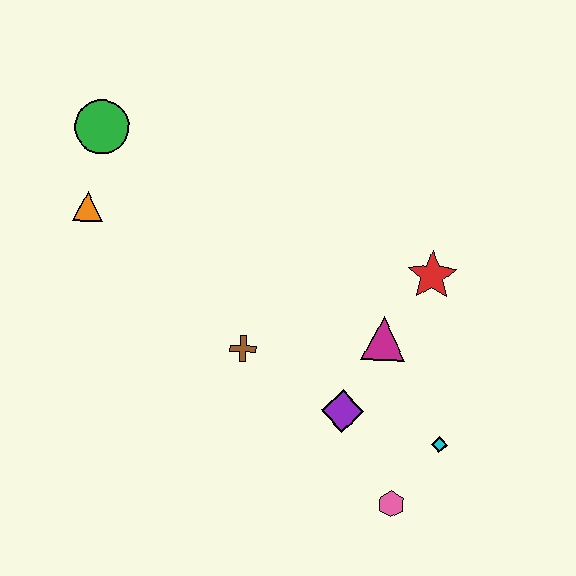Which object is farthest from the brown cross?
The green circle is farthest from the brown cross.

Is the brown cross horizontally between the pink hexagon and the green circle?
Yes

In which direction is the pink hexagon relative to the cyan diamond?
The pink hexagon is below the cyan diamond.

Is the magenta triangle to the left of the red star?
Yes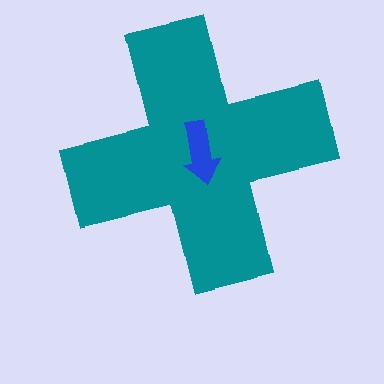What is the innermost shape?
The blue arrow.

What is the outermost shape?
The teal cross.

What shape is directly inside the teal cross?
The blue arrow.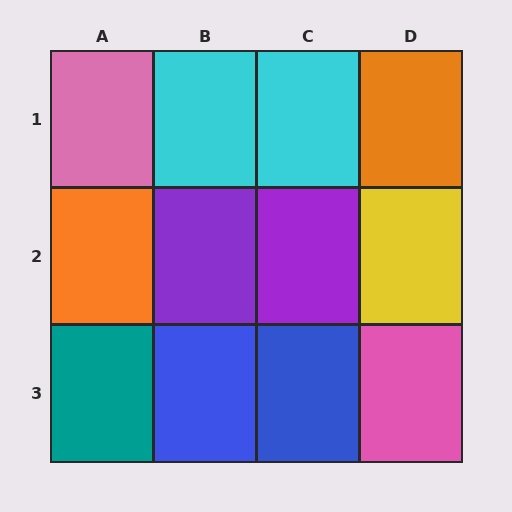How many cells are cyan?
2 cells are cyan.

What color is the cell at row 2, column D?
Yellow.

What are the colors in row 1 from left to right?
Pink, cyan, cyan, orange.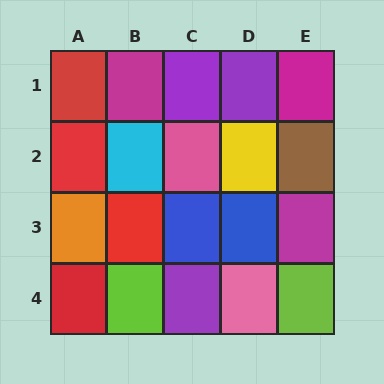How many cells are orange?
1 cell is orange.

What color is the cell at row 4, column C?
Purple.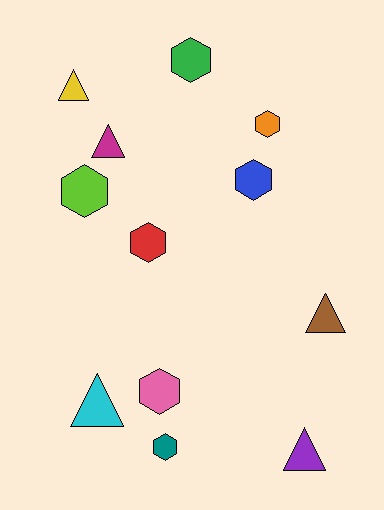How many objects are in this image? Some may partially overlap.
There are 12 objects.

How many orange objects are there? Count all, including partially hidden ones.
There is 1 orange object.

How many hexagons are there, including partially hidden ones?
There are 7 hexagons.